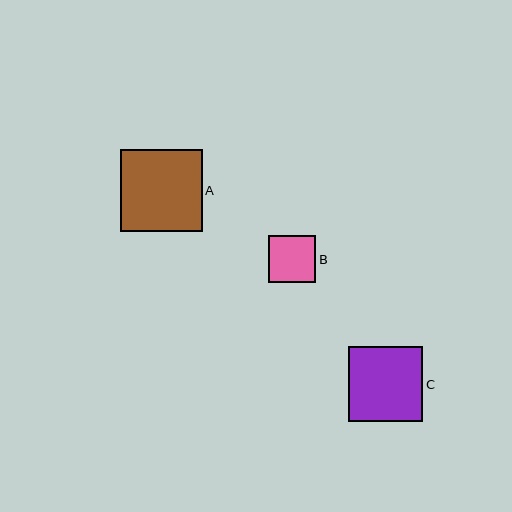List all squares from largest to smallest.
From largest to smallest: A, C, B.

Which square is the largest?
Square A is the largest with a size of approximately 81 pixels.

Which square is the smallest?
Square B is the smallest with a size of approximately 47 pixels.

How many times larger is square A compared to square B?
Square A is approximately 1.7 times the size of square B.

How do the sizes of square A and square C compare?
Square A and square C are approximately the same size.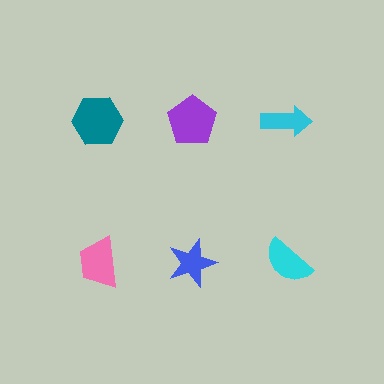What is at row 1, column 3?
A cyan arrow.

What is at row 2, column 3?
A cyan semicircle.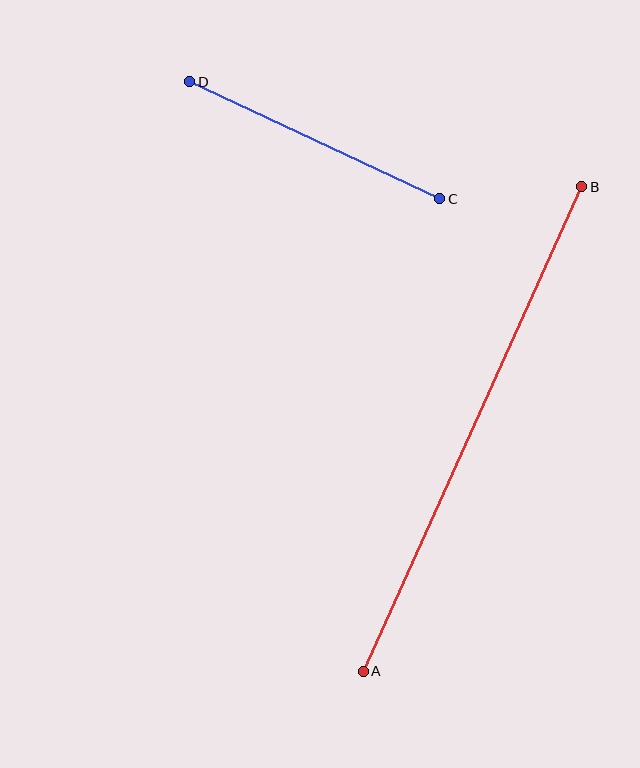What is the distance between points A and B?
The distance is approximately 532 pixels.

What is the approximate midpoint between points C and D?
The midpoint is at approximately (315, 140) pixels.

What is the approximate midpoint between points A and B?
The midpoint is at approximately (472, 429) pixels.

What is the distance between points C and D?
The distance is approximately 276 pixels.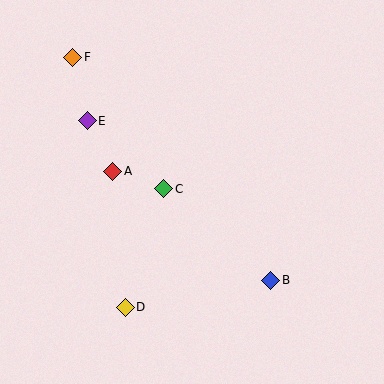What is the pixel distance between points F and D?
The distance between F and D is 255 pixels.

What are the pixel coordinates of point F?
Point F is at (73, 57).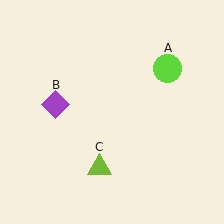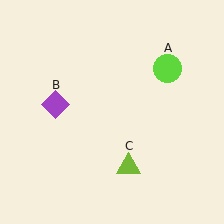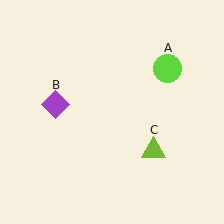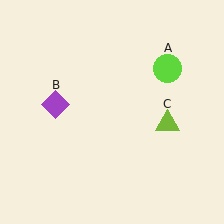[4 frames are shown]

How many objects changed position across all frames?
1 object changed position: lime triangle (object C).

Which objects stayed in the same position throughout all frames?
Lime circle (object A) and purple diamond (object B) remained stationary.